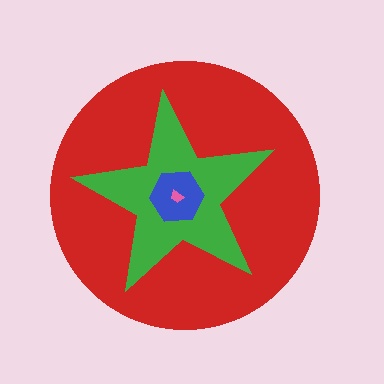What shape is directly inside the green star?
The blue hexagon.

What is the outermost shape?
The red circle.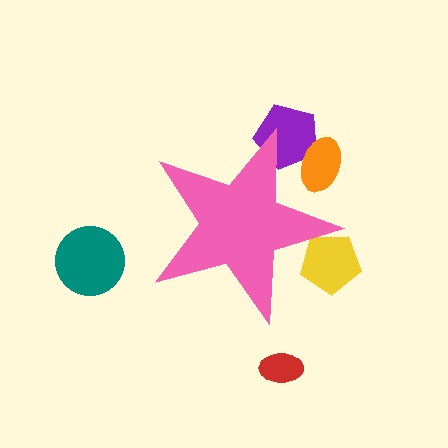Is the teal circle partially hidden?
No, the teal circle is fully visible.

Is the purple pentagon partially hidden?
Yes, the purple pentagon is partially hidden behind the pink star.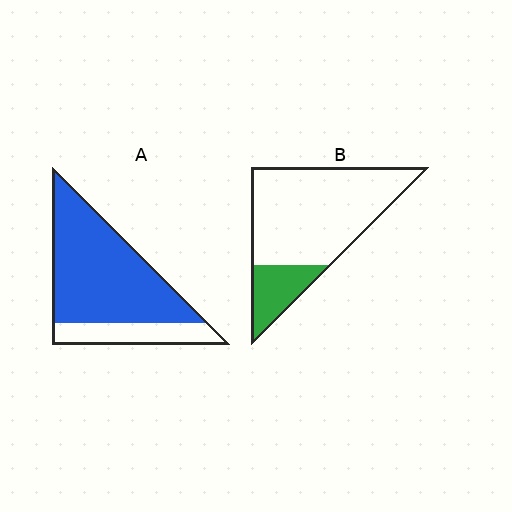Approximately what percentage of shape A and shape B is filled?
A is approximately 75% and B is approximately 20%.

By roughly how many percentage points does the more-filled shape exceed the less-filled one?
By roughly 55 percentage points (A over B).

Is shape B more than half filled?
No.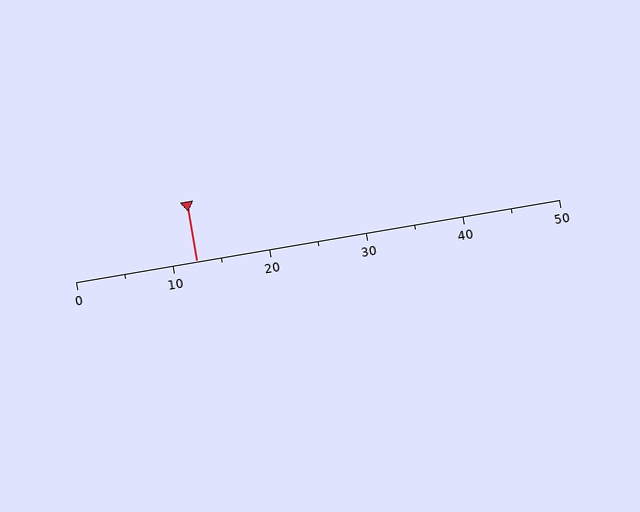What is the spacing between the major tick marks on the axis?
The major ticks are spaced 10 apart.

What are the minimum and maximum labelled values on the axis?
The axis runs from 0 to 50.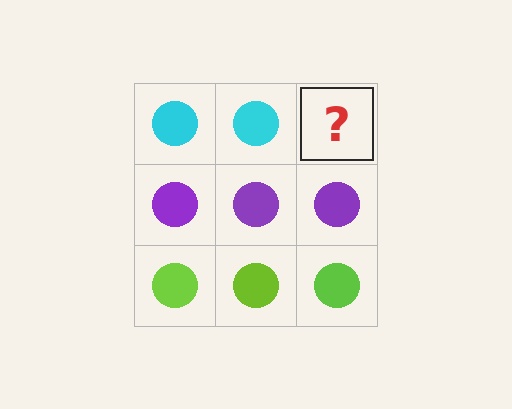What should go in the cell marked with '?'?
The missing cell should contain a cyan circle.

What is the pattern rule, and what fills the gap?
The rule is that each row has a consistent color. The gap should be filled with a cyan circle.